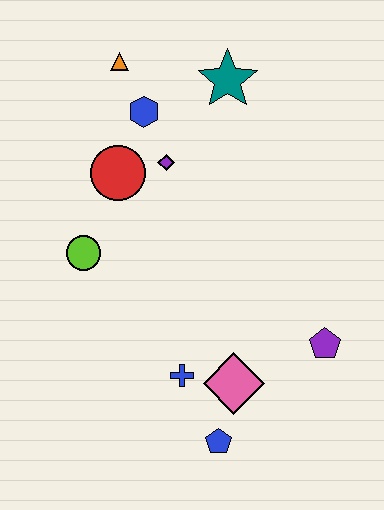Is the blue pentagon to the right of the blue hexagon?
Yes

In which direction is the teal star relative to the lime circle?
The teal star is above the lime circle.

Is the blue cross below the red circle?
Yes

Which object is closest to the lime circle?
The red circle is closest to the lime circle.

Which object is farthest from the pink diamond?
The orange triangle is farthest from the pink diamond.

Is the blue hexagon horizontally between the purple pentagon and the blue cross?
No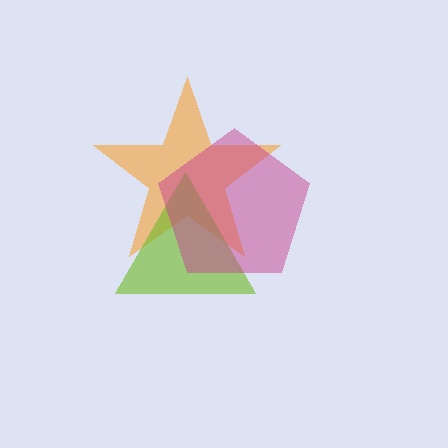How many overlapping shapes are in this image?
There are 3 overlapping shapes in the image.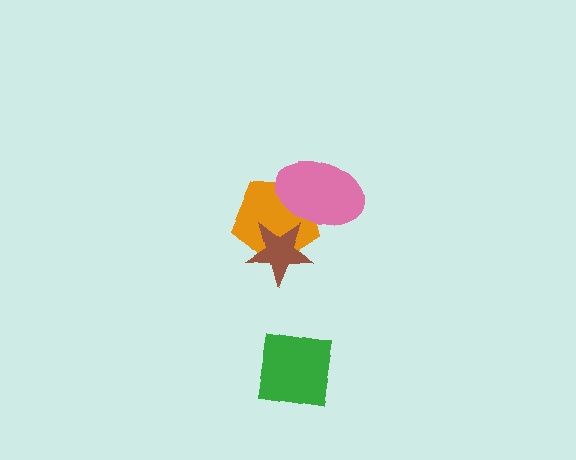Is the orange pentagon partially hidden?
Yes, it is partially covered by another shape.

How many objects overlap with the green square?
0 objects overlap with the green square.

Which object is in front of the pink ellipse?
The brown star is in front of the pink ellipse.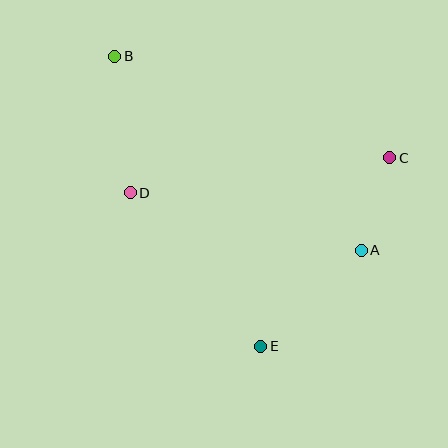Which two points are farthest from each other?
Points B and E are farthest from each other.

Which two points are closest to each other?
Points A and C are closest to each other.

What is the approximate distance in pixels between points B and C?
The distance between B and C is approximately 293 pixels.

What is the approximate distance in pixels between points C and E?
The distance between C and E is approximately 228 pixels.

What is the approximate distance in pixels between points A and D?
The distance between A and D is approximately 238 pixels.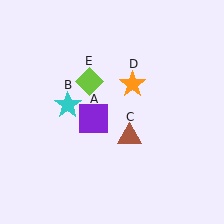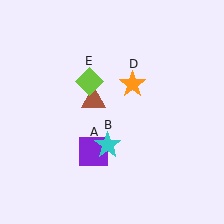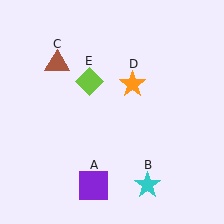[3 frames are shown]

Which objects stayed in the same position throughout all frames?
Orange star (object D) and lime diamond (object E) remained stationary.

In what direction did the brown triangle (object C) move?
The brown triangle (object C) moved up and to the left.